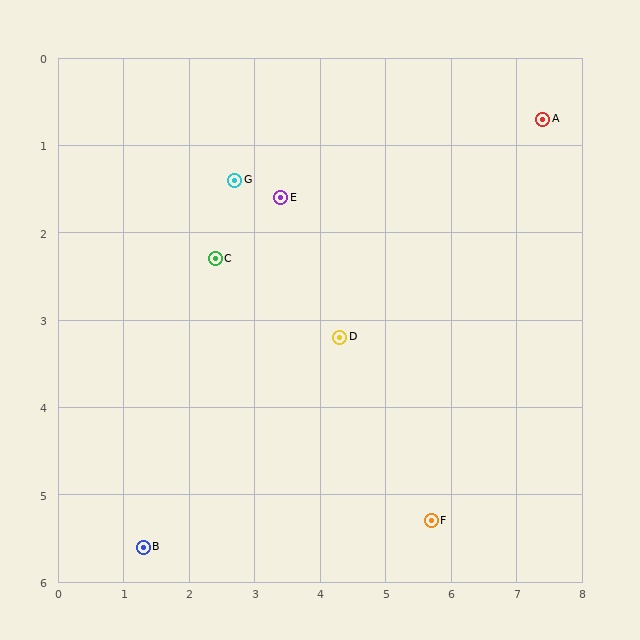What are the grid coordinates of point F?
Point F is at approximately (5.7, 5.3).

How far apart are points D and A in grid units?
Points D and A are about 4.0 grid units apart.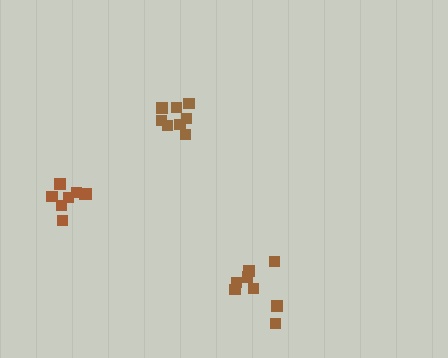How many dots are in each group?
Group 1: 8 dots, Group 2: 8 dots, Group 3: 8 dots (24 total).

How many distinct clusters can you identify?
There are 3 distinct clusters.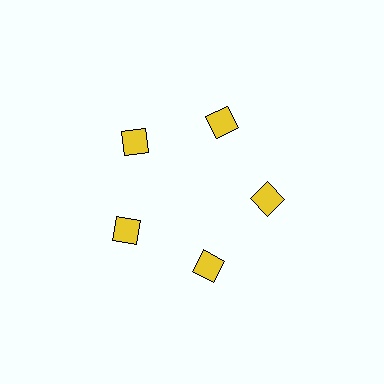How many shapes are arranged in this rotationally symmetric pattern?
There are 5 shapes, arranged in 5 groups of 1.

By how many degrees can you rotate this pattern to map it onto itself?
The pattern maps onto itself every 72 degrees of rotation.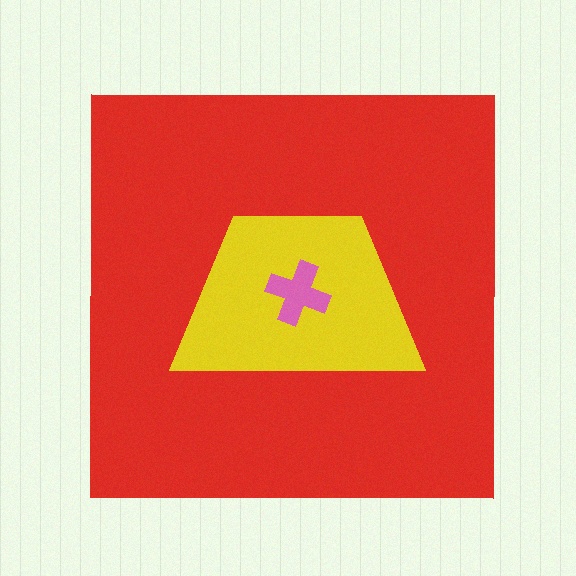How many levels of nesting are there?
3.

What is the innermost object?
The pink cross.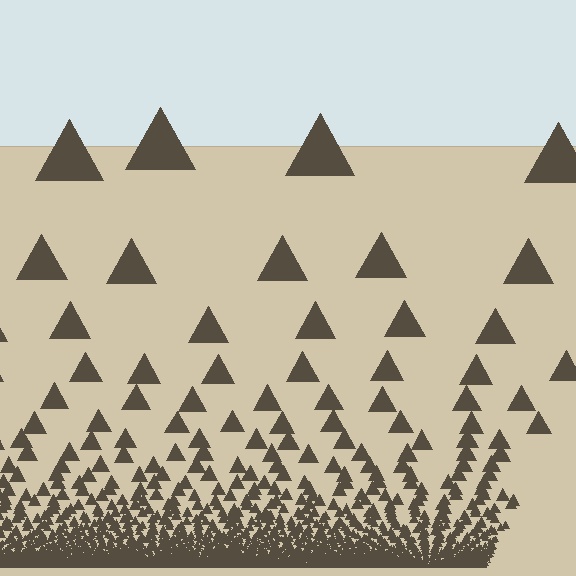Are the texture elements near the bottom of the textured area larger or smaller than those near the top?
Smaller. The gradient is inverted — elements near the bottom are smaller and denser.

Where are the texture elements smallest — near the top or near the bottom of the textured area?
Near the bottom.